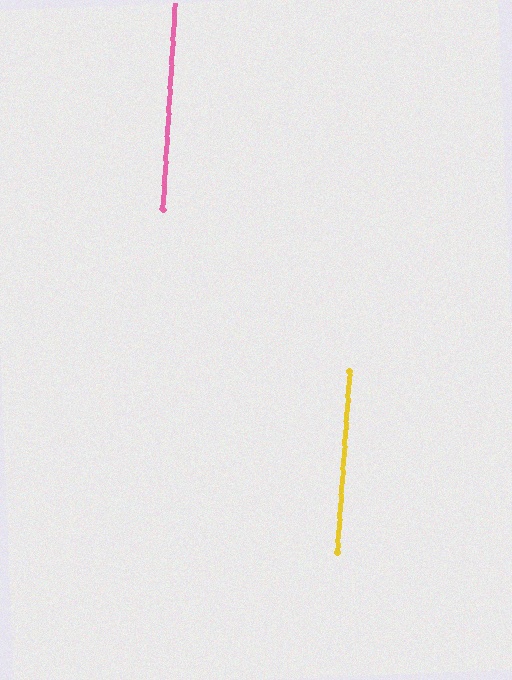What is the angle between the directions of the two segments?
Approximately 1 degree.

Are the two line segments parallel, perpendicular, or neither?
Parallel — their directions differ by only 1.0°.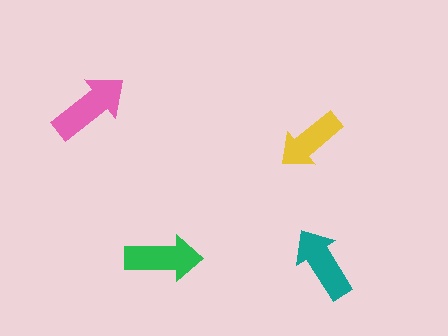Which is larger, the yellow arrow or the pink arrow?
The pink one.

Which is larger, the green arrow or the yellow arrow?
The green one.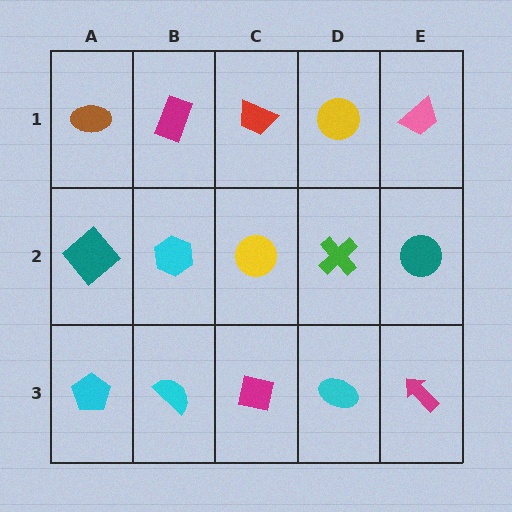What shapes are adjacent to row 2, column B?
A magenta rectangle (row 1, column B), a cyan semicircle (row 3, column B), a teal diamond (row 2, column A), a yellow circle (row 2, column C).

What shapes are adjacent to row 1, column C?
A yellow circle (row 2, column C), a magenta rectangle (row 1, column B), a yellow circle (row 1, column D).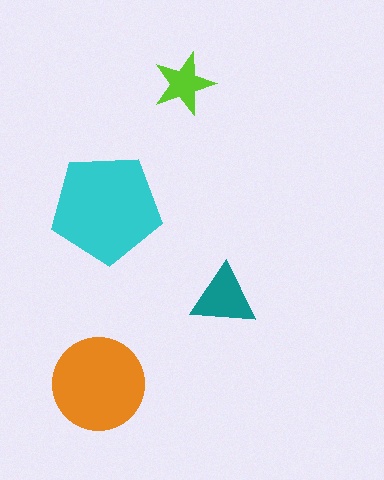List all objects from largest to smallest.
The cyan pentagon, the orange circle, the teal triangle, the lime star.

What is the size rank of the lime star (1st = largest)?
4th.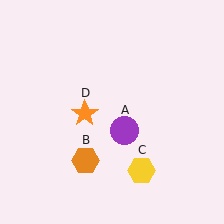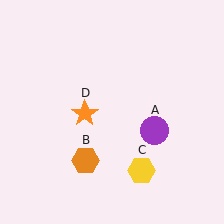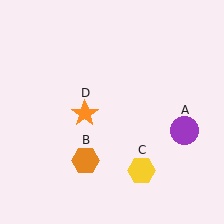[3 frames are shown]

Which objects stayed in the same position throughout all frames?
Orange hexagon (object B) and yellow hexagon (object C) and orange star (object D) remained stationary.